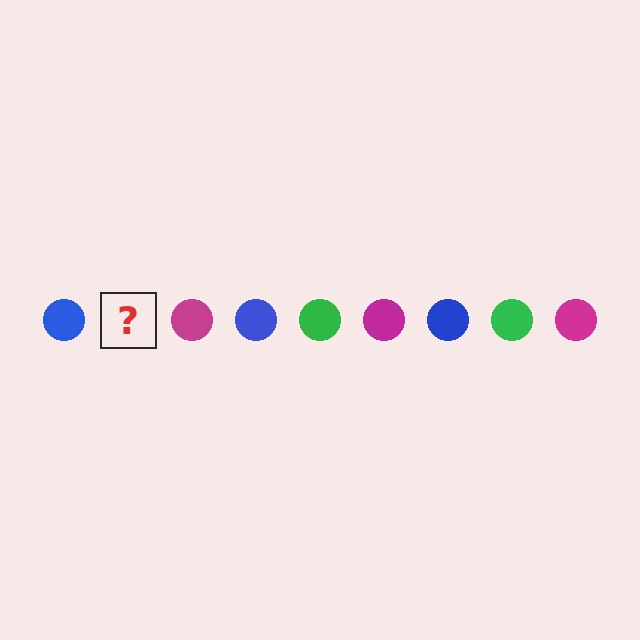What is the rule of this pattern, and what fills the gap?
The rule is that the pattern cycles through blue, green, magenta circles. The gap should be filled with a green circle.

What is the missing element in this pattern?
The missing element is a green circle.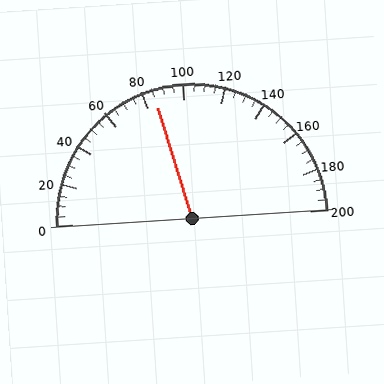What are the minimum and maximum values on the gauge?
The gauge ranges from 0 to 200.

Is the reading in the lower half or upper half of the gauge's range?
The reading is in the lower half of the range (0 to 200).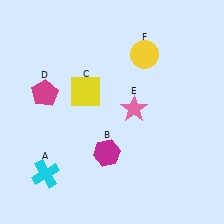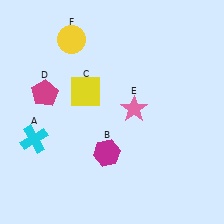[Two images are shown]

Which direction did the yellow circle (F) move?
The yellow circle (F) moved left.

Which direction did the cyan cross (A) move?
The cyan cross (A) moved up.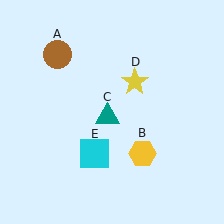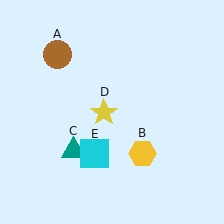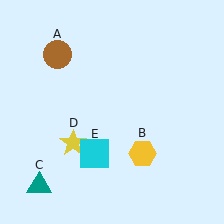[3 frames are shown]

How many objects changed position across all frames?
2 objects changed position: teal triangle (object C), yellow star (object D).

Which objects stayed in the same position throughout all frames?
Brown circle (object A) and yellow hexagon (object B) and cyan square (object E) remained stationary.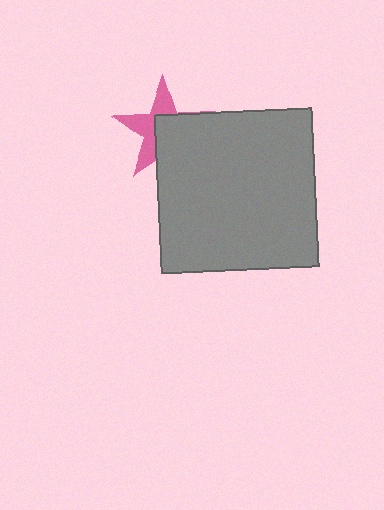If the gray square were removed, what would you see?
You would see the complete pink star.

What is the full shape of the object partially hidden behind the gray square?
The partially hidden object is a pink star.